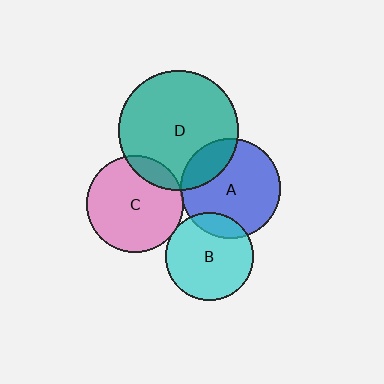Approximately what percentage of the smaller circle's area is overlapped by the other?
Approximately 15%.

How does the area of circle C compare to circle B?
Approximately 1.2 times.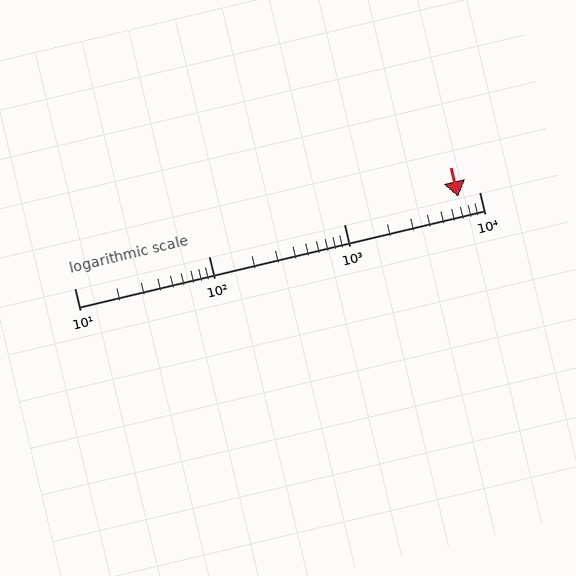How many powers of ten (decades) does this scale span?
The scale spans 3 decades, from 10 to 10000.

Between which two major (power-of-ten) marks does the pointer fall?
The pointer is between 1000 and 10000.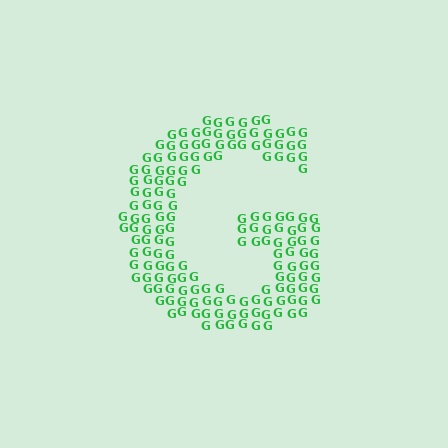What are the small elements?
The small elements are letter G's.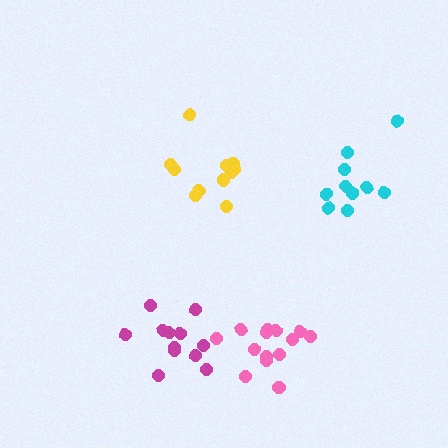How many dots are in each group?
Group 1: 12 dots, Group 2: 11 dots, Group 3: 14 dots, Group 4: 10 dots (47 total).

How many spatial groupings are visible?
There are 4 spatial groupings.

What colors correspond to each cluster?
The clusters are colored: magenta, yellow, pink, cyan.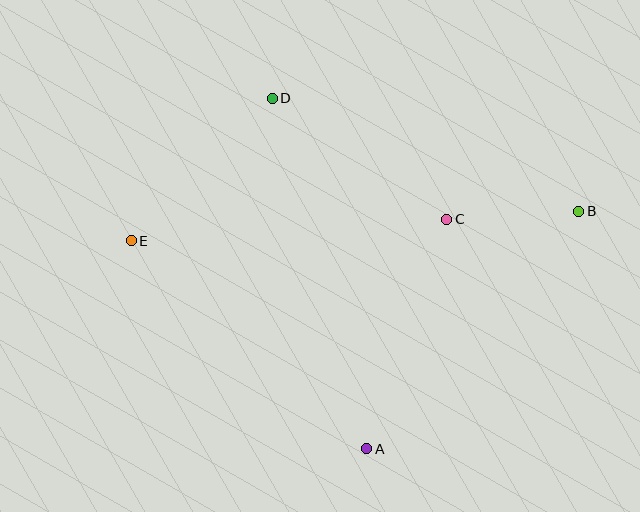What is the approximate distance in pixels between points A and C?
The distance between A and C is approximately 243 pixels.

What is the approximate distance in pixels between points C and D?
The distance between C and D is approximately 213 pixels.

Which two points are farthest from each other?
Points B and E are farthest from each other.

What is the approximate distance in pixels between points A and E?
The distance between A and E is approximately 315 pixels.